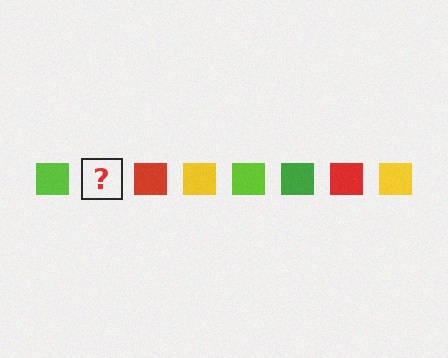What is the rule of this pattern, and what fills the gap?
The rule is that the pattern cycles through lime, green, red, yellow squares. The gap should be filled with a green square.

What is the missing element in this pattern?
The missing element is a green square.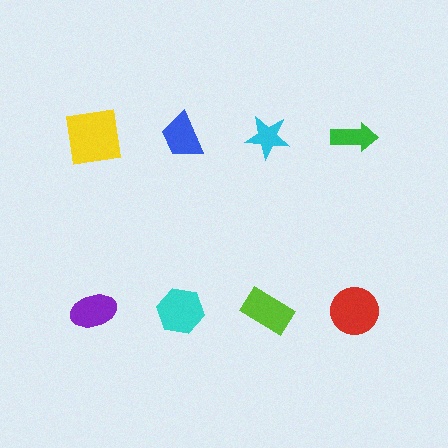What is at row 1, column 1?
A yellow square.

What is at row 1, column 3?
A cyan star.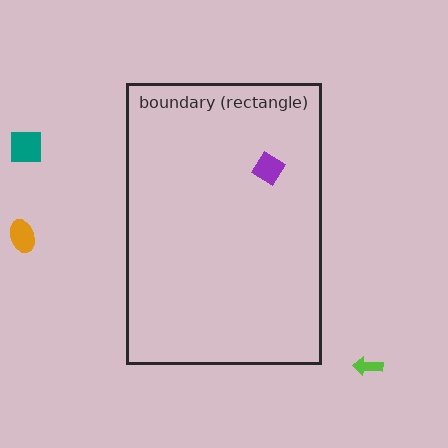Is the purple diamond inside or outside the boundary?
Inside.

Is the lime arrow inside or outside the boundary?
Outside.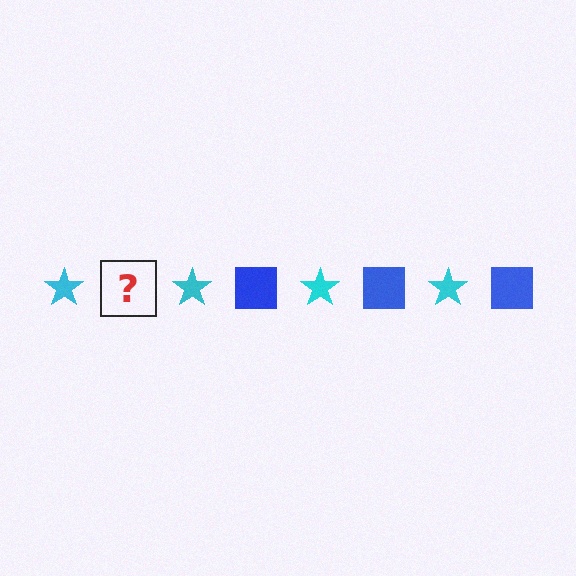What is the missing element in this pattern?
The missing element is a blue square.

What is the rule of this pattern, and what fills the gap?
The rule is that the pattern alternates between cyan star and blue square. The gap should be filled with a blue square.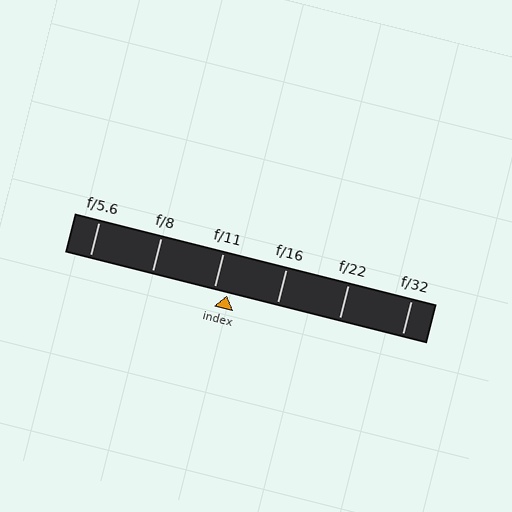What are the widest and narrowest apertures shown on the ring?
The widest aperture shown is f/5.6 and the narrowest is f/32.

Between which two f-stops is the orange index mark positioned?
The index mark is between f/11 and f/16.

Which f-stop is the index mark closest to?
The index mark is closest to f/11.